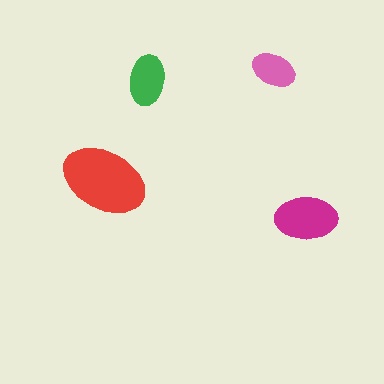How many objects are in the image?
There are 4 objects in the image.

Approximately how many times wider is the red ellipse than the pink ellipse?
About 2 times wider.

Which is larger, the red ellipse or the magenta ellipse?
The red one.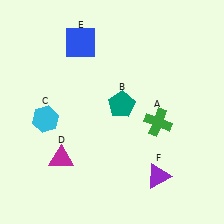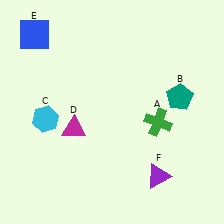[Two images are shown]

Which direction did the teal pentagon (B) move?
The teal pentagon (B) moved right.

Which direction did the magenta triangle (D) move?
The magenta triangle (D) moved up.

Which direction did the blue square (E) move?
The blue square (E) moved left.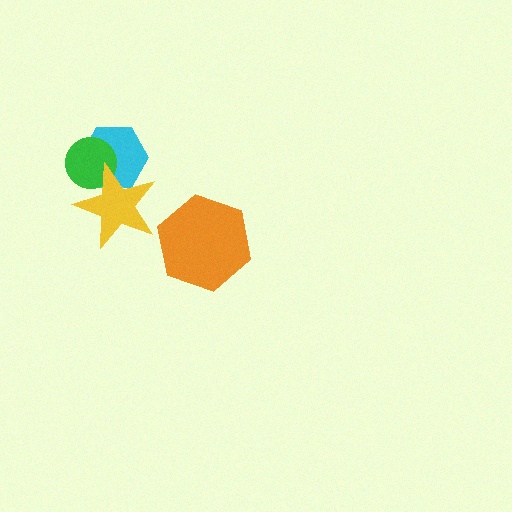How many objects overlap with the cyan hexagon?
2 objects overlap with the cyan hexagon.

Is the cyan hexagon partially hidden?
Yes, it is partially covered by another shape.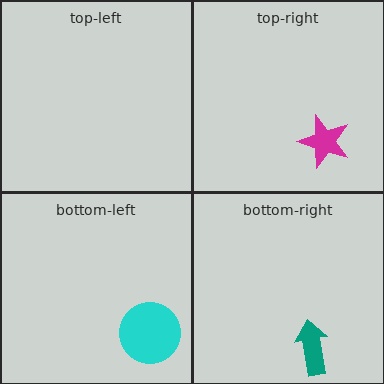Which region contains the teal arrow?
The bottom-right region.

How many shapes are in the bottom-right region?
1.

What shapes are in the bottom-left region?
The cyan circle.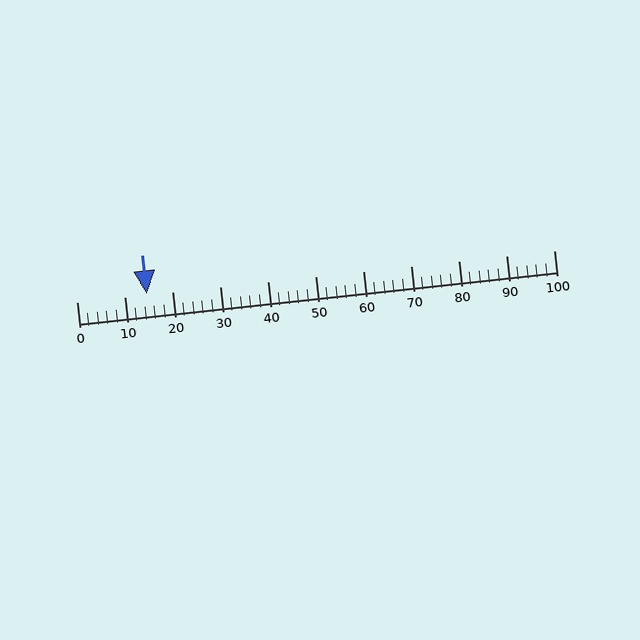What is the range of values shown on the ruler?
The ruler shows values from 0 to 100.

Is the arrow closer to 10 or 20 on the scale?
The arrow is closer to 10.